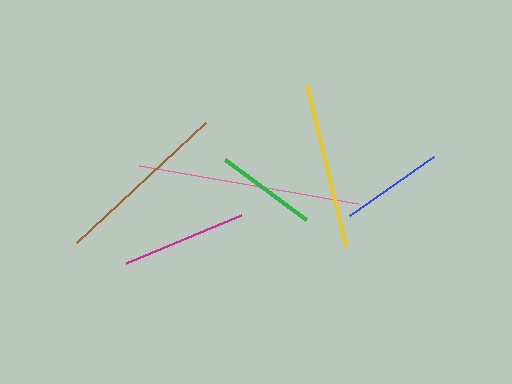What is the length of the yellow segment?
The yellow segment is approximately 166 pixels long.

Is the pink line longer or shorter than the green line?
The pink line is longer than the green line.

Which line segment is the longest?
The pink line is the longest at approximately 222 pixels.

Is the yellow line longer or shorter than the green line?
The yellow line is longer than the green line.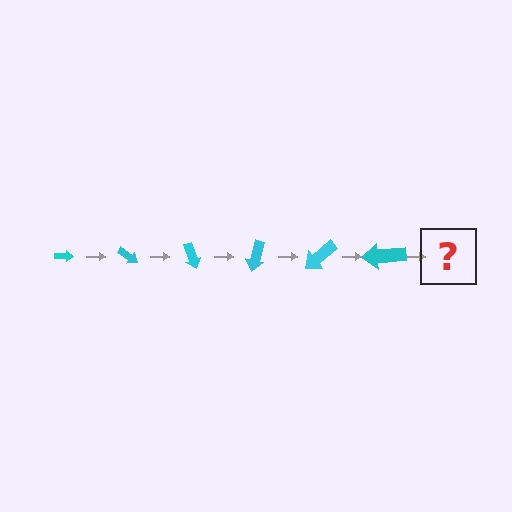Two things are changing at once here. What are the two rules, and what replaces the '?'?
The two rules are that the arrow grows larger each step and it rotates 35 degrees each step. The '?' should be an arrow, larger than the previous one and rotated 210 degrees from the start.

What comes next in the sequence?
The next element should be an arrow, larger than the previous one and rotated 210 degrees from the start.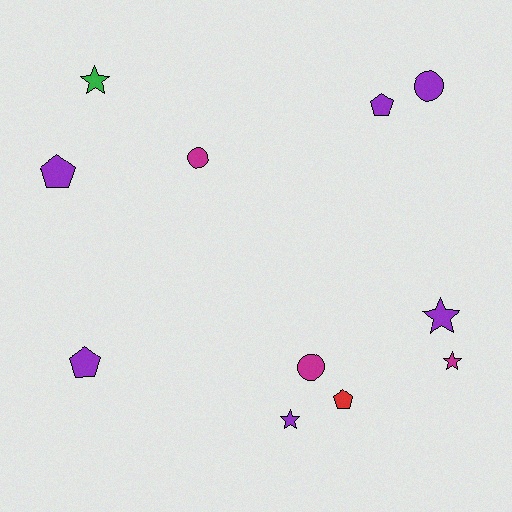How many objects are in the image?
There are 11 objects.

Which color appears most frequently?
Purple, with 6 objects.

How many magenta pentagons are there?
There are no magenta pentagons.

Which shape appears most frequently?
Star, with 4 objects.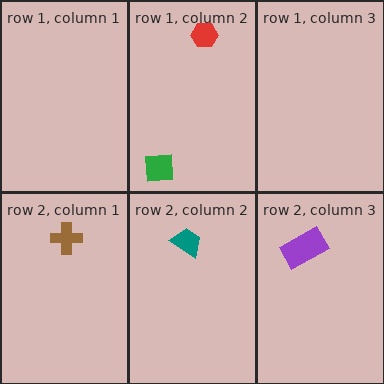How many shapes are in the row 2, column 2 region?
1.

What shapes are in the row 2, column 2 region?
The teal trapezoid.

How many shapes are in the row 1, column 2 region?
2.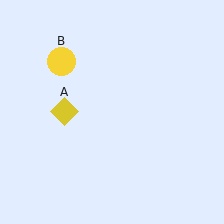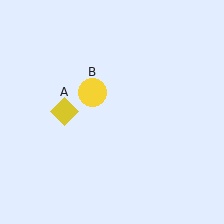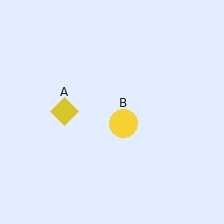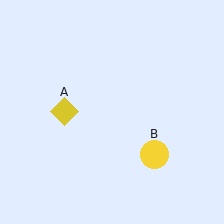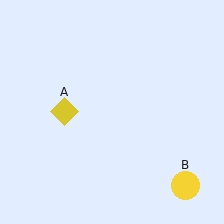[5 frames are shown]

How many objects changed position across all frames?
1 object changed position: yellow circle (object B).